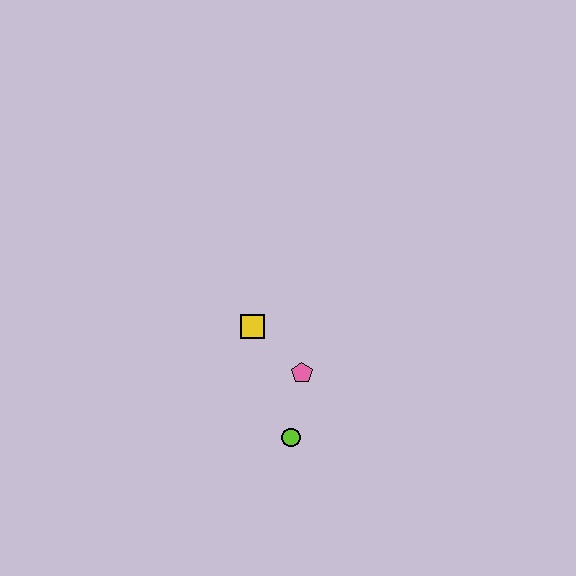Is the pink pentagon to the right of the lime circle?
Yes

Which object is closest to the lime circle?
The pink pentagon is closest to the lime circle.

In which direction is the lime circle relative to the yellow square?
The lime circle is below the yellow square.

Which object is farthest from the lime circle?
The yellow square is farthest from the lime circle.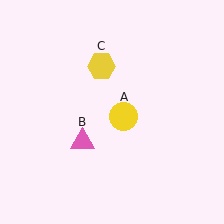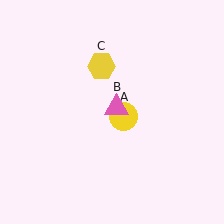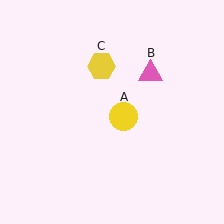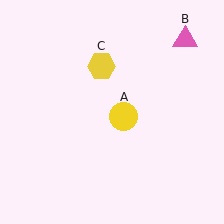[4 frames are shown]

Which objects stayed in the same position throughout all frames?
Yellow circle (object A) and yellow hexagon (object C) remained stationary.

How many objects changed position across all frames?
1 object changed position: pink triangle (object B).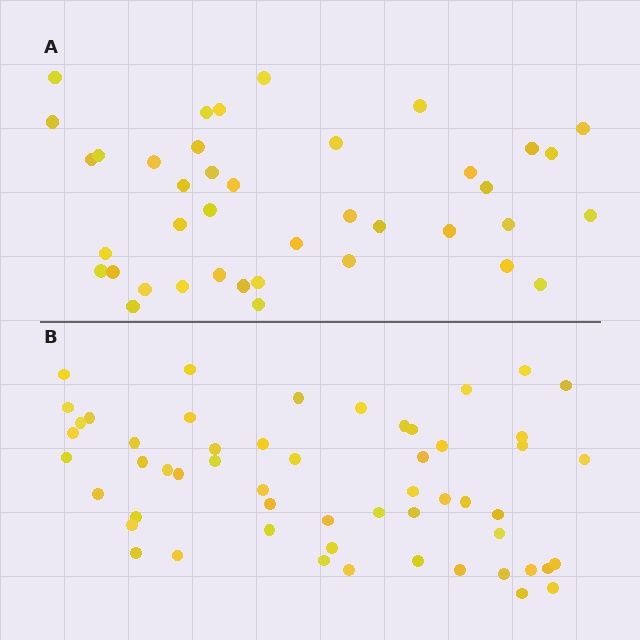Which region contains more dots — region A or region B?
Region B (the bottom region) has more dots.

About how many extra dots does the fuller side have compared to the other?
Region B has approximately 15 more dots than region A.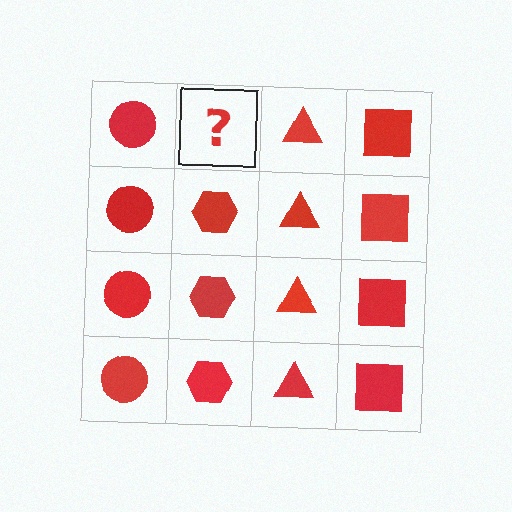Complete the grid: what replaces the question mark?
The question mark should be replaced with a red hexagon.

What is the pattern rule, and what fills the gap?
The rule is that each column has a consistent shape. The gap should be filled with a red hexagon.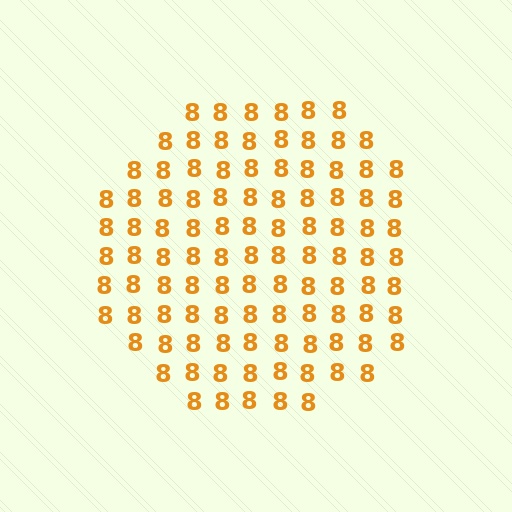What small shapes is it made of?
It is made of small digit 8's.